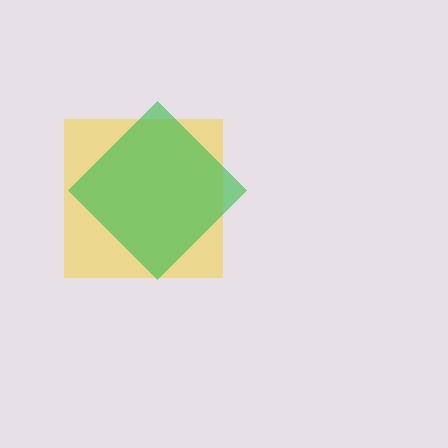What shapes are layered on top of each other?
The layered shapes are: a yellow square, a green diamond.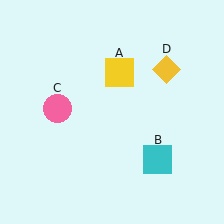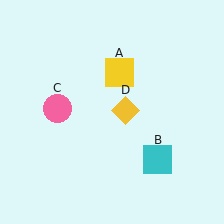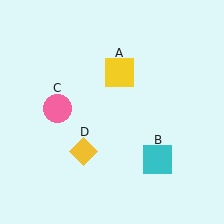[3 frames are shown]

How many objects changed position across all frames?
1 object changed position: yellow diamond (object D).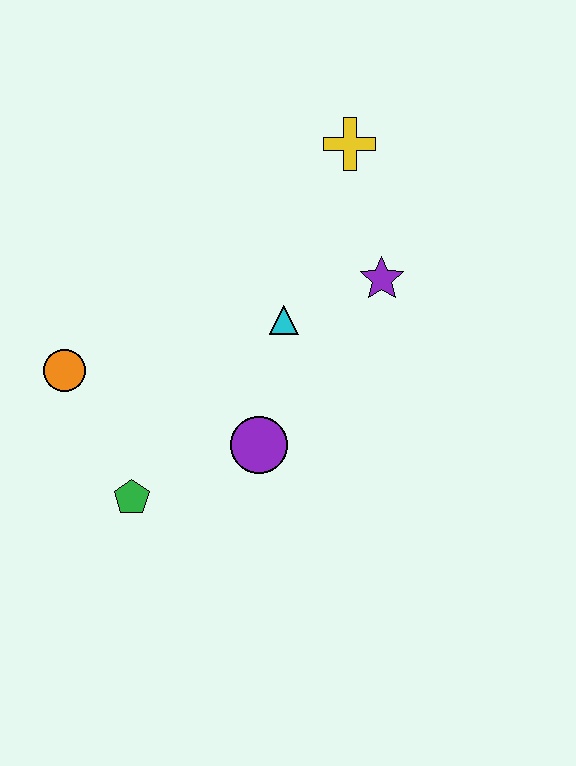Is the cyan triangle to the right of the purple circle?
Yes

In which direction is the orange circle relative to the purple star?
The orange circle is to the left of the purple star.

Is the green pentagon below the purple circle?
Yes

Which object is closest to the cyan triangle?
The purple star is closest to the cyan triangle.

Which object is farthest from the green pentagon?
The yellow cross is farthest from the green pentagon.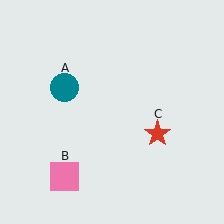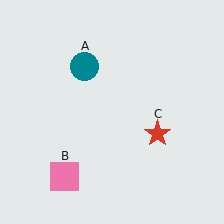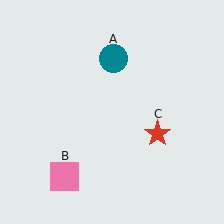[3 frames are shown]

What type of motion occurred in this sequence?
The teal circle (object A) rotated clockwise around the center of the scene.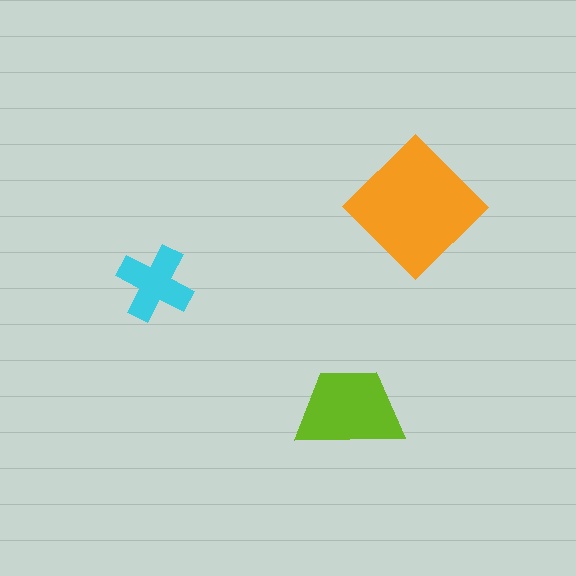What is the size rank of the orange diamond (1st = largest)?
1st.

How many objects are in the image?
There are 3 objects in the image.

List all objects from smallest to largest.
The cyan cross, the lime trapezoid, the orange diamond.